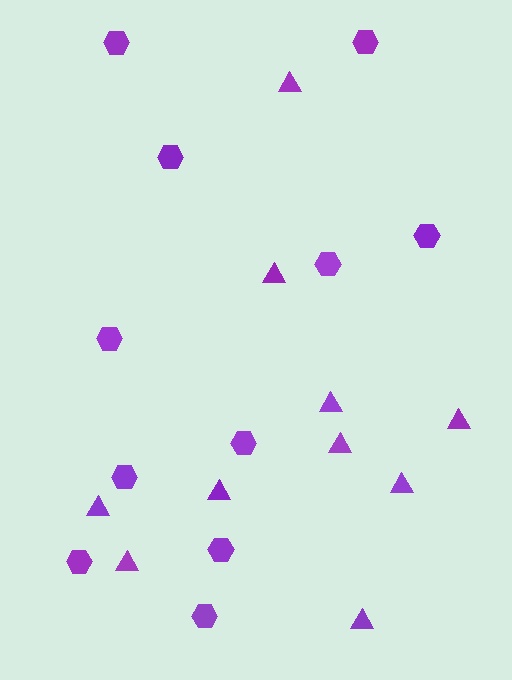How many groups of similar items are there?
There are 2 groups: one group of hexagons (11) and one group of triangles (10).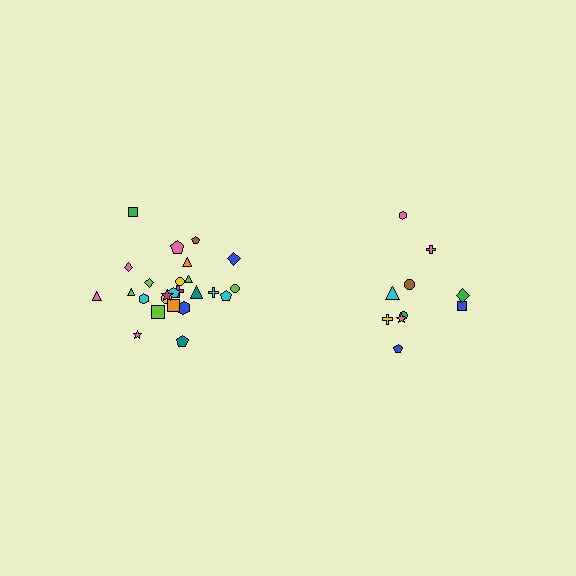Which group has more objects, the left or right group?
The left group.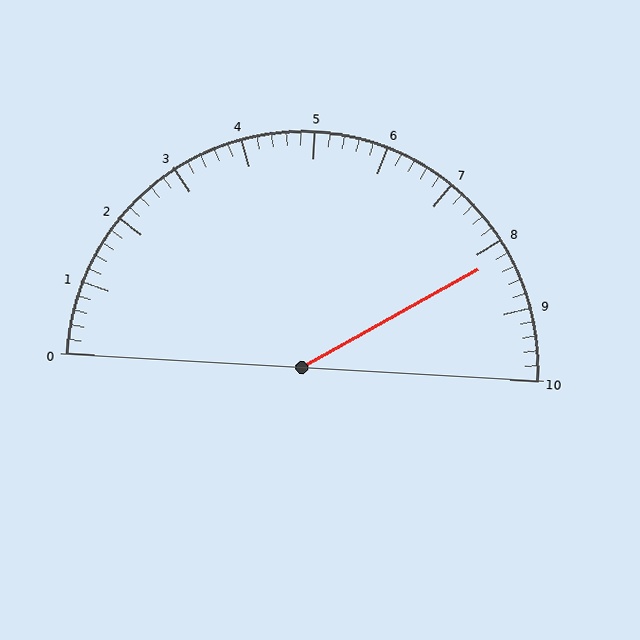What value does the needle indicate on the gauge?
The needle indicates approximately 8.2.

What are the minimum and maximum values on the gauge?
The gauge ranges from 0 to 10.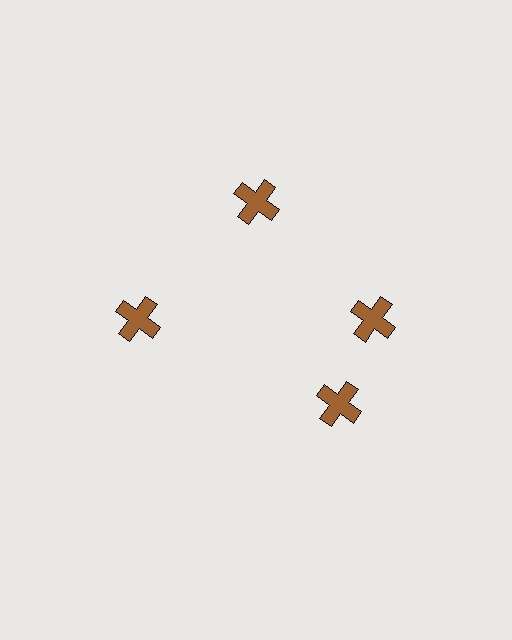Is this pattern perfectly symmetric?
No. The 4 brown crosses are arranged in a ring, but one element near the 6 o'clock position is rotated out of alignment along the ring, breaking the 4-fold rotational symmetry.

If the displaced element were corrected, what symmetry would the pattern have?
It would have 4-fold rotational symmetry — the pattern would map onto itself every 90 degrees.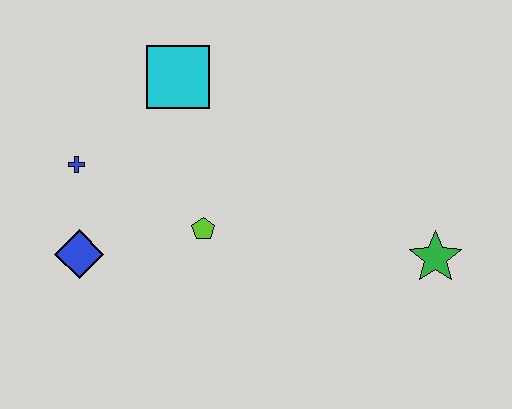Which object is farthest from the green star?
The blue cross is farthest from the green star.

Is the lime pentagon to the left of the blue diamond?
No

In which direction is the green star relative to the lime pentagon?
The green star is to the right of the lime pentagon.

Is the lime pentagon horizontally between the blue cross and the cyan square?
No